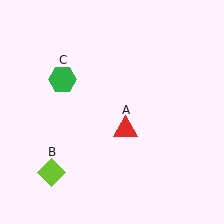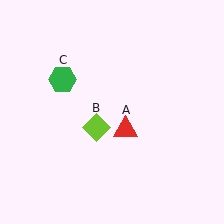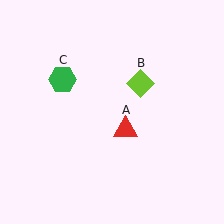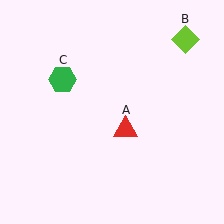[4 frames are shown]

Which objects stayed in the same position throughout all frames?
Red triangle (object A) and green hexagon (object C) remained stationary.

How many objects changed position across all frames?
1 object changed position: lime diamond (object B).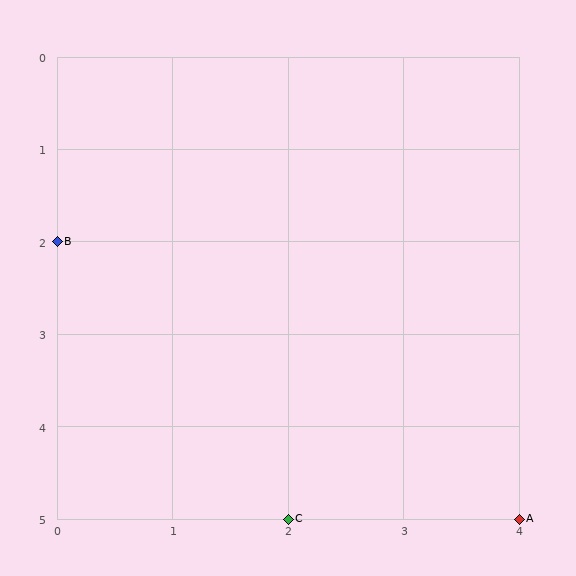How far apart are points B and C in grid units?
Points B and C are 2 columns and 3 rows apart (about 3.6 grid units diagonally).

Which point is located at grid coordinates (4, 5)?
Point A is at (4, 5).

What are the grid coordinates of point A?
Point A is at grid coordinates (4, 5).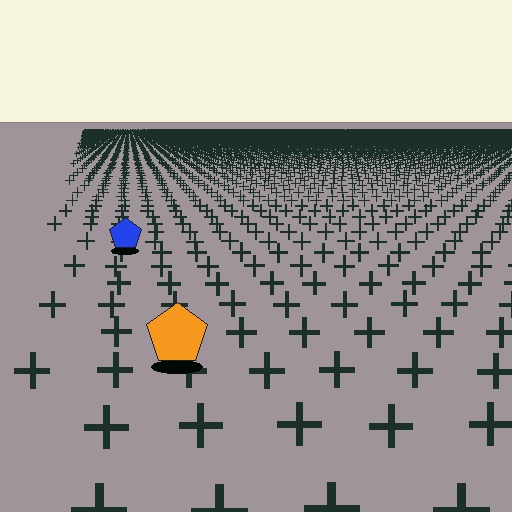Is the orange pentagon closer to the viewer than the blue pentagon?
Yes. The orange pentagon is closer — you can tell from the texture gradient: the ground texture is coarser near it.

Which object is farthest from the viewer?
The blue pentagon is farthest from the viewer. It appears smaller and the ground texture around it is denser.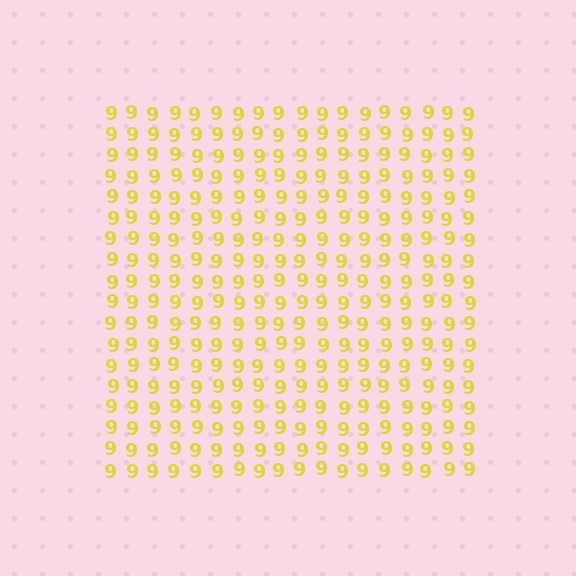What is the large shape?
The large shape is a square.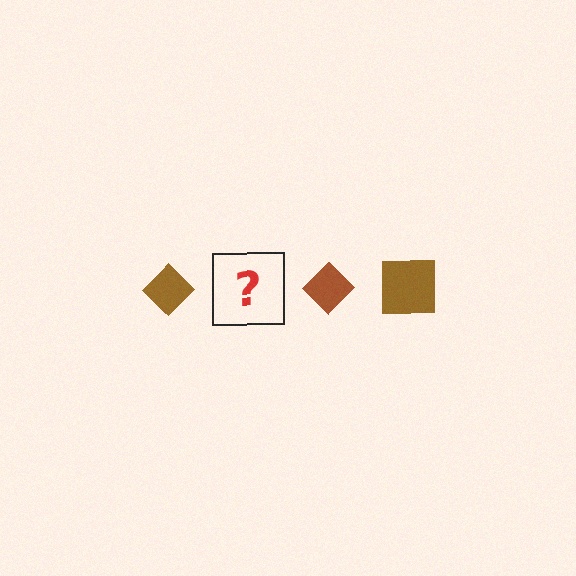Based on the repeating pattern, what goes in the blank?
The blank should be a brown square.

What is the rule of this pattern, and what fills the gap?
The rule is that the pattern cycles through diamond, square shapes in brown. The gap should be filled with a brown square.